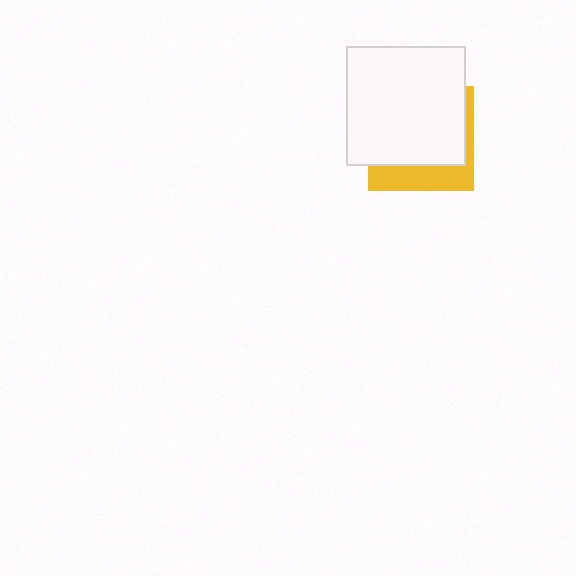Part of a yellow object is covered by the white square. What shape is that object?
It is a square.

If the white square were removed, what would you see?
You would see the complete yellow square.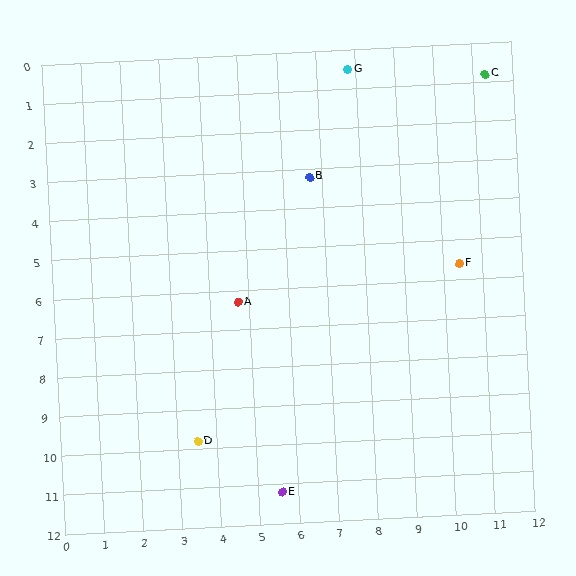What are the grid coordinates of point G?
Point G is at approximately (7.8, 0.5).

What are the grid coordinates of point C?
Point C is at approximately (11.3, 0.8).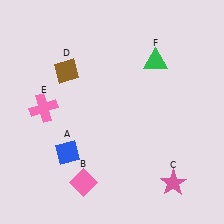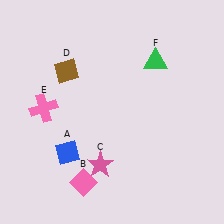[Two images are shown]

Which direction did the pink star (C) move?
The pink star (C) moved left.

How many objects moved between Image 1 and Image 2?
1 object moved between the two images.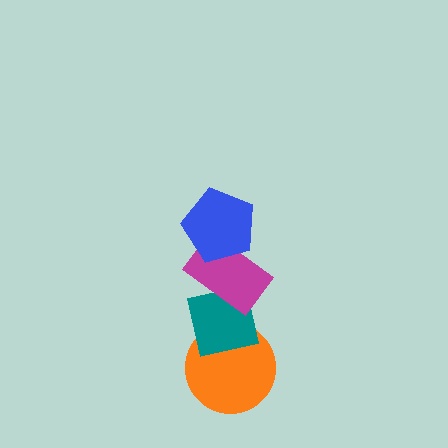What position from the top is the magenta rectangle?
The magenta rectangle is 2nd from the top.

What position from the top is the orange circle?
The orange circle is 4th from the top.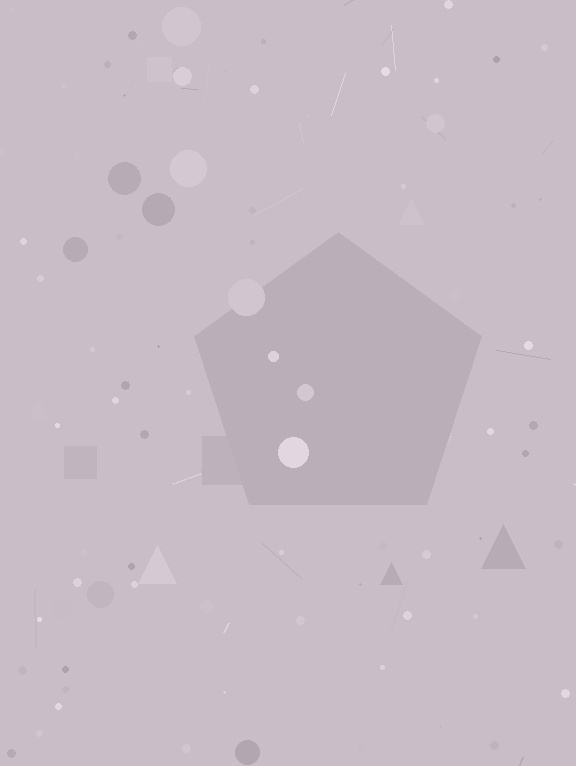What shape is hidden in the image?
A pentagon is hidden in the image.